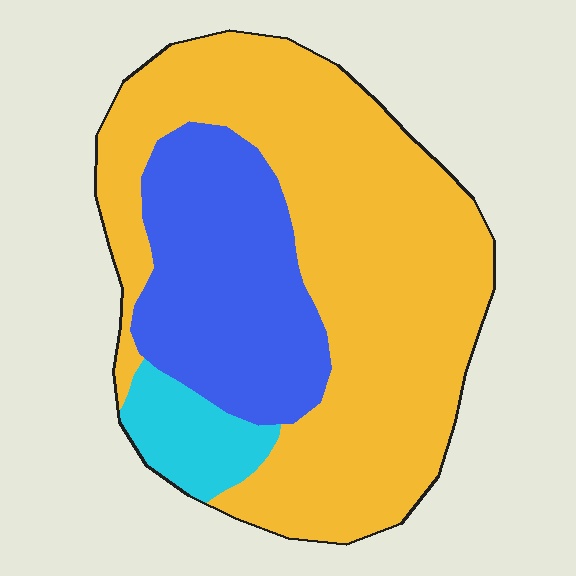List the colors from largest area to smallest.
From largest to smallest: yellow, blue, cyan.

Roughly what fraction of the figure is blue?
Blue covers around 30% of the figure.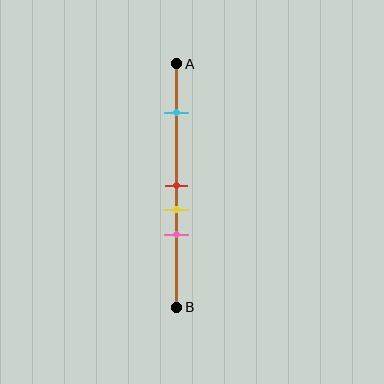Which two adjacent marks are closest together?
The red and yellow marks are the closest adjacent pair.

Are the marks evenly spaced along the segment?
No, the marks are not evenly spaced.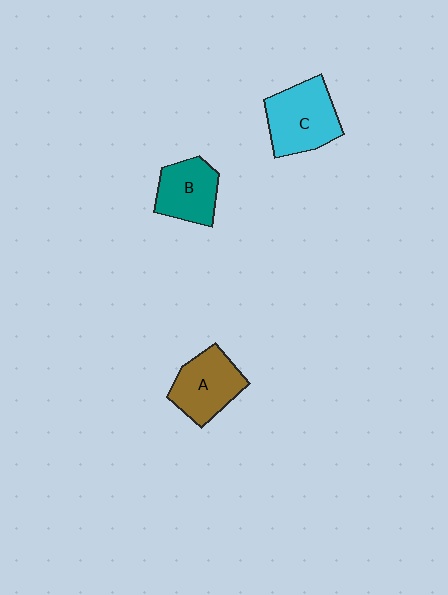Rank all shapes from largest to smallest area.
From largest to smallest: C (cyan), A (brown), B (teal).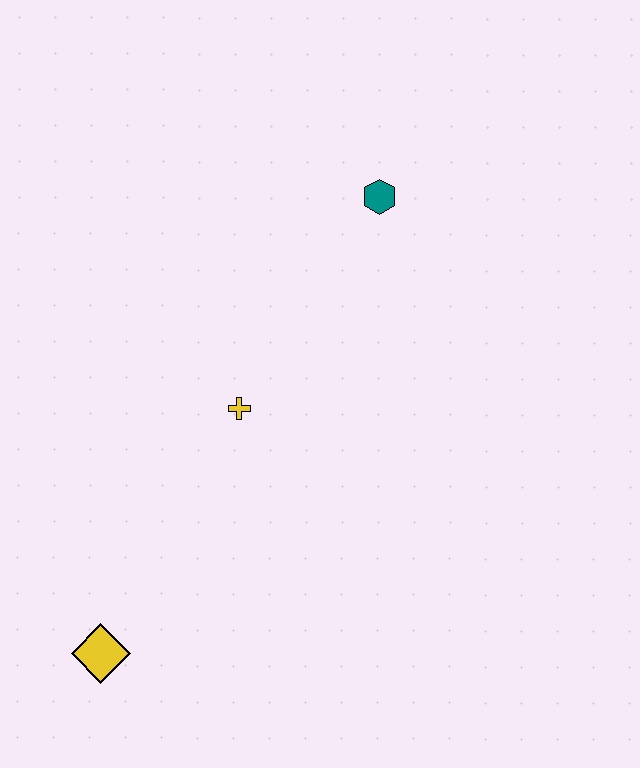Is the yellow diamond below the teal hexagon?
Yes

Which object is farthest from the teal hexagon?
The yellow diamond is farthest from the teal hexagon.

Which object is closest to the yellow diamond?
The yellow cross is closest to the yellow diamond.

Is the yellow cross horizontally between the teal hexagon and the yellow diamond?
Yes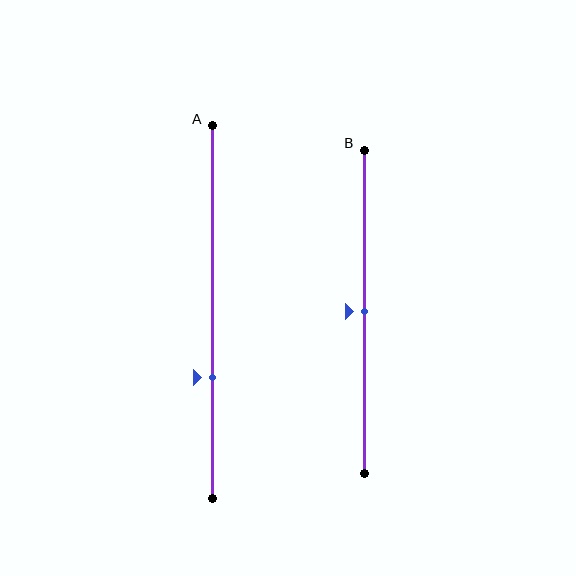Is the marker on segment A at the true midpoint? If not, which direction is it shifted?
No, the marker on segment A is shifted downward by about 18% of the segment length.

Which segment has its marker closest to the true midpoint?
Segment B has its marker closest to the true midpoint.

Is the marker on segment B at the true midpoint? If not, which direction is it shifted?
Yes, the marker on segment B is at the true midpoint.